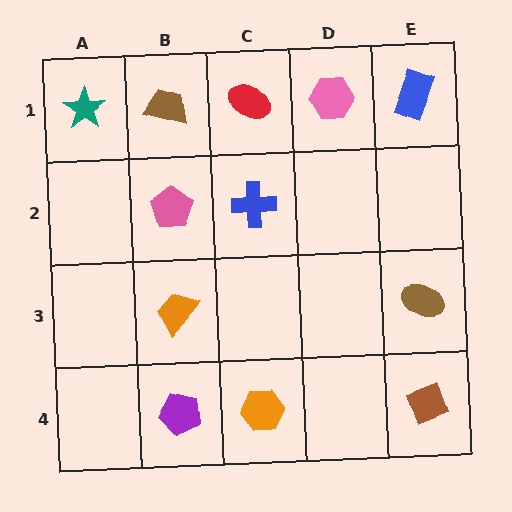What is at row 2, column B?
A pink pentagon.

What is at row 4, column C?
An orange hexagon.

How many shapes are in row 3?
2 shapes.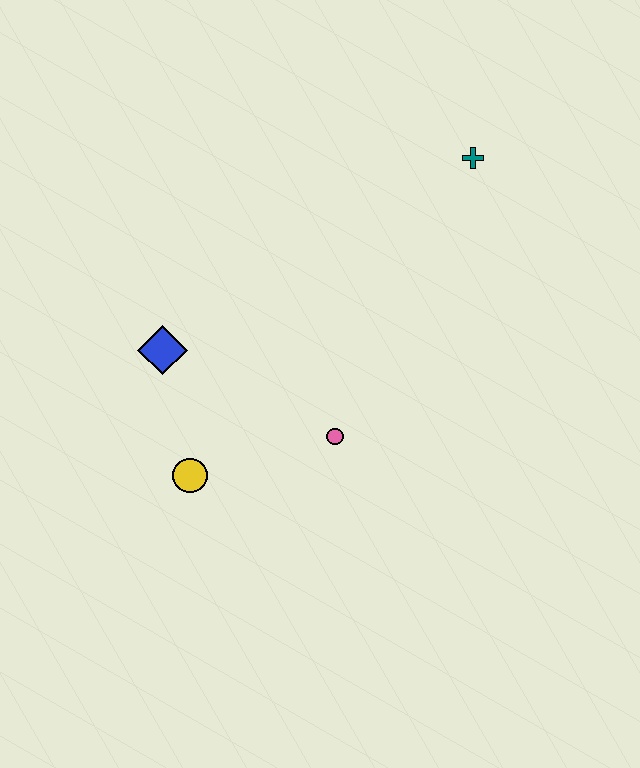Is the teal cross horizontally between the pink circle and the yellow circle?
No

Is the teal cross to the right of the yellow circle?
Yes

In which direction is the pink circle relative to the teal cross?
The pink circle is below the teal cross.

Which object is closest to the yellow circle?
The blue diamond is closest to the yellow circle.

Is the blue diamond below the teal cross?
Yes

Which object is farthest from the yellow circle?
The teal cross is farthest from the yellow circle.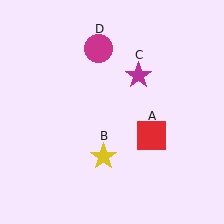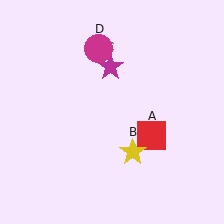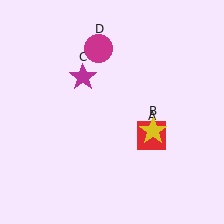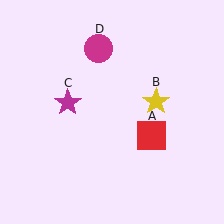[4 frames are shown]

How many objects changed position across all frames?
2 objects changed position: yellow star (object B), magenta star (object C).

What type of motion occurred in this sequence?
The yellow star (object B), magenta star (object C) rotated counterclockwise around the center of the scene.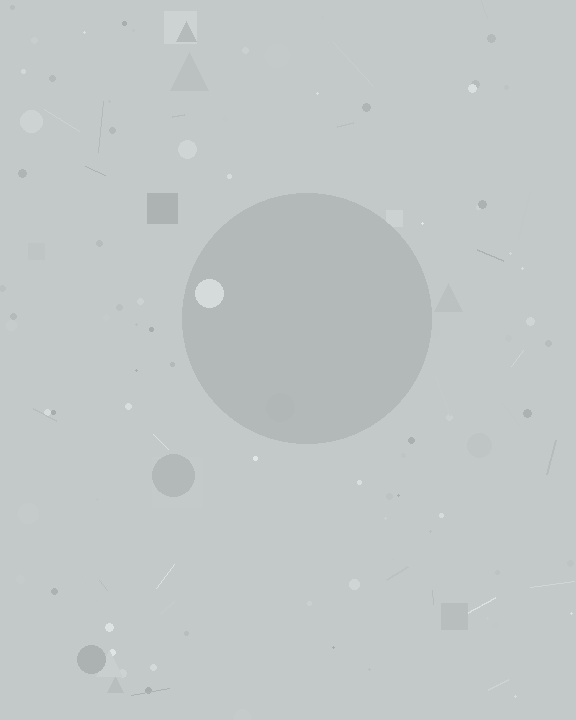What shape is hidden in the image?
A circle is hidden in the image.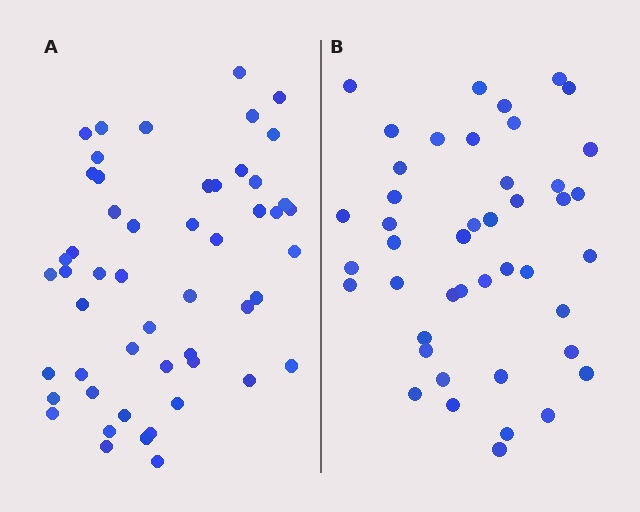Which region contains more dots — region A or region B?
Region A (the left region) has more dots.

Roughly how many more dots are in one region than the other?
Region A has roughly 8 or so more dots than region B.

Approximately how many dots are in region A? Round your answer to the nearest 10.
About 50 dots. (The exact count is 52, which rounds to 50.)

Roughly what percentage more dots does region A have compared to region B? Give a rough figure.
About 20% more.